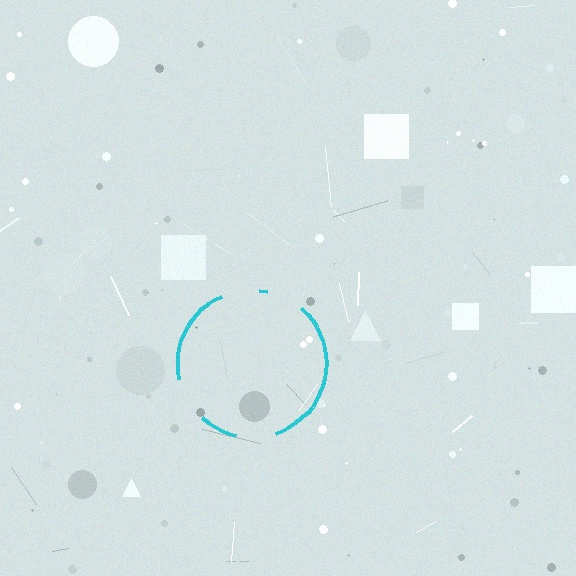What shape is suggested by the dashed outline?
The dashed outline suggests a circle.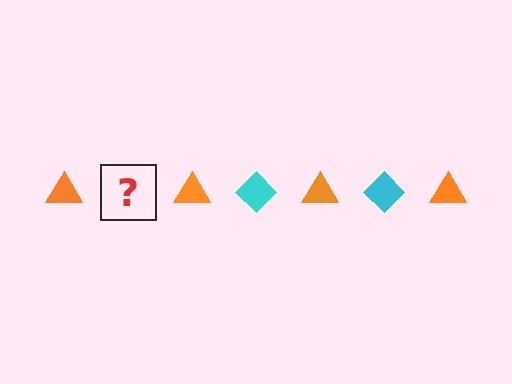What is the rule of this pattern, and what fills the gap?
The rule is that the pattern alternates between orange triangle and cyan diamond. The gap should be filled with a cyan diamond.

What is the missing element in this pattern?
The missing element is a cyan diamond.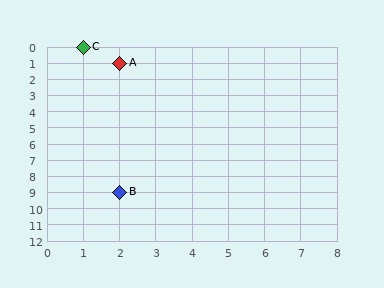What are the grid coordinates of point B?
Point B is at grid coordinates (2, 9).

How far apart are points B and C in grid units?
Points B and C are 1 column and 9 rows apart (about 9.1 grid units diagonally).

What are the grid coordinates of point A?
Point A is at grid coordinates (2, 1).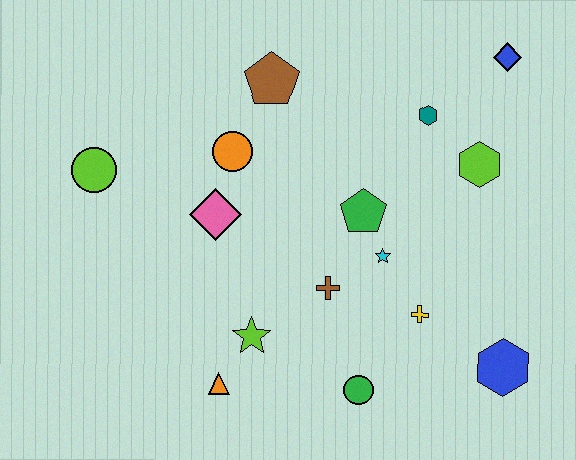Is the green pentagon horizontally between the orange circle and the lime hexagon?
Yes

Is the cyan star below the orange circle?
Yes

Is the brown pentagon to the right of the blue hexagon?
No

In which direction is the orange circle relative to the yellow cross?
The orange circle is to the left of the yellow cross.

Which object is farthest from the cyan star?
The lime circle is farthest from the cyan star.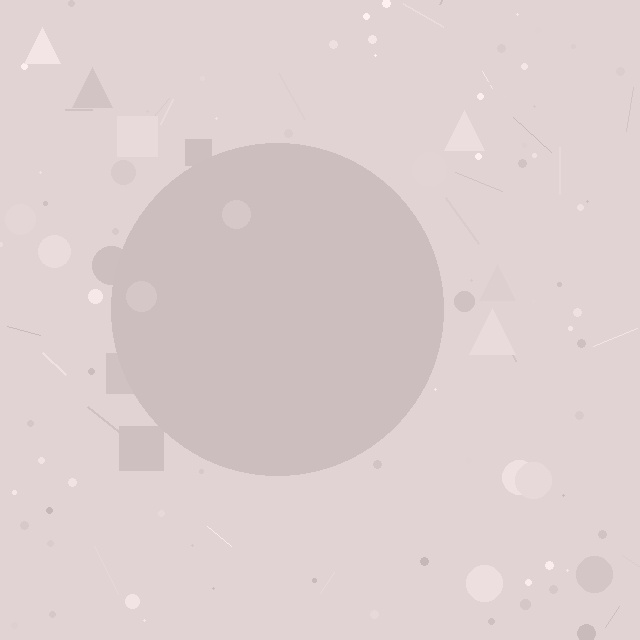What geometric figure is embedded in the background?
A circle is embedded in the background.